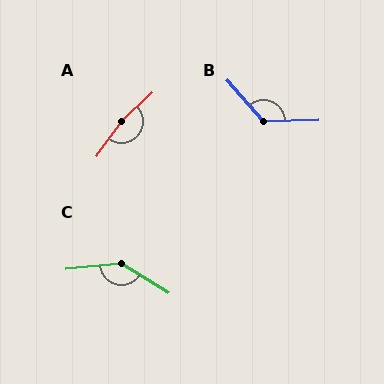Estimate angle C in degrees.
Approximately 143 degrees.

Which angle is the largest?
A, at approximately 168 degrees.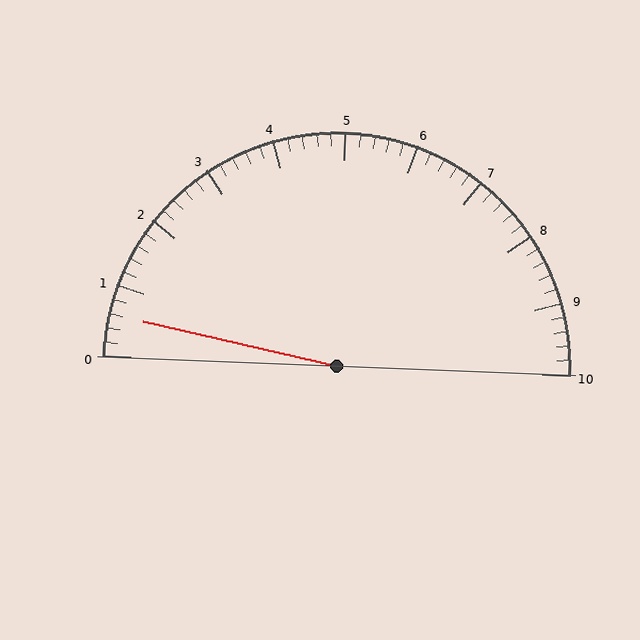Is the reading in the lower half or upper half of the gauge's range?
The reading is in the lower half of the range (0 to 10).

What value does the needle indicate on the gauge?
The needle indicates approximately 0.6.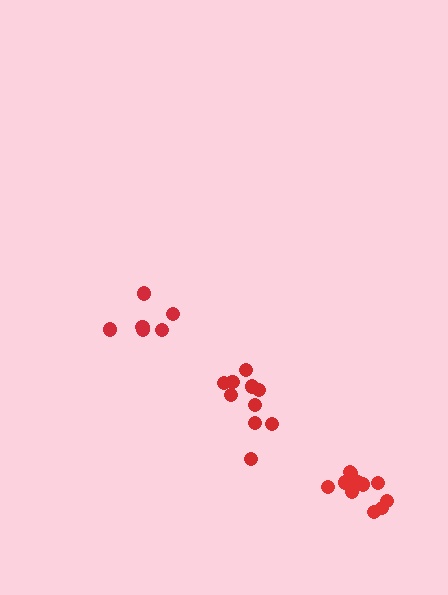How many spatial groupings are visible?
There are 3 spatial groupings.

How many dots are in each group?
Group 1: 11 dots, Group 2: 6 dots, Group 3: 10 dots (27 total).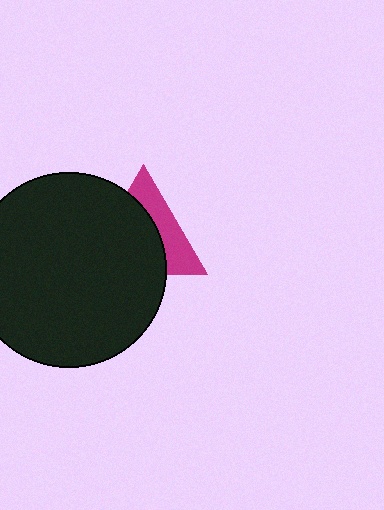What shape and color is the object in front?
The object in front is a black circle.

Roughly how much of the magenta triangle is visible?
A small part of it is visible (roughly 39%).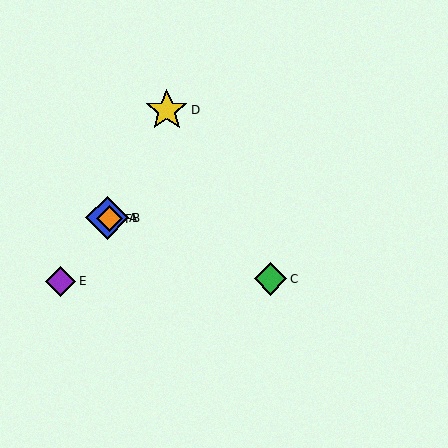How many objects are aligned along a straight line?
4 objects (A, B, C, F) are aligned along a straight line.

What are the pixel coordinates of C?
Object C is at (270, 279).